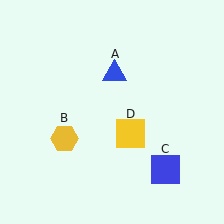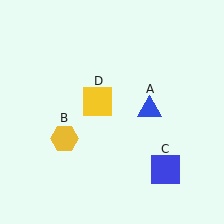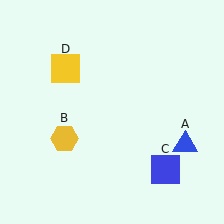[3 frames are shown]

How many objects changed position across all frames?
2 objects changed position: blue triangle (object A), yellow square (object D).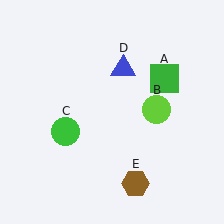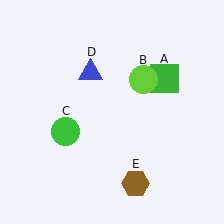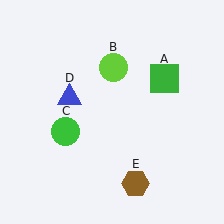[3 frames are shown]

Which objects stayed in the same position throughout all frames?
Green square (object A) and green circle (object C) and brown hexagon (object E) remained stationary.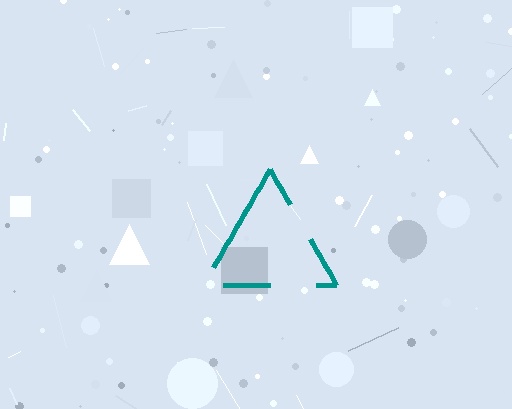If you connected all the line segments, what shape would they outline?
They would outline a triangle.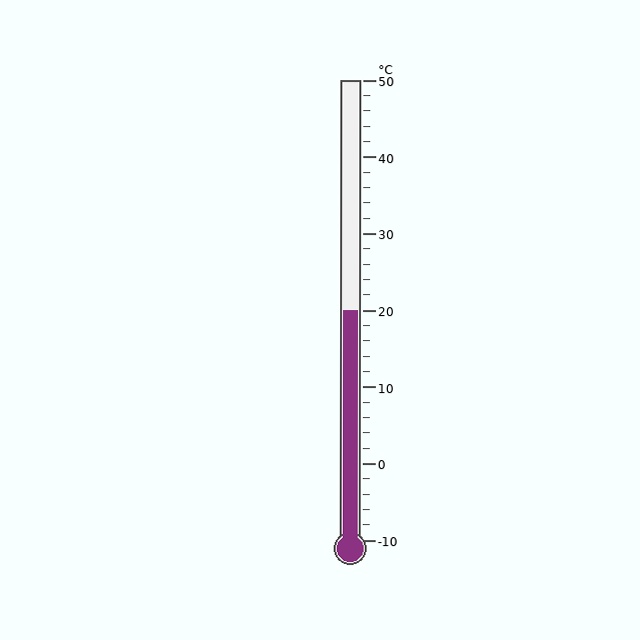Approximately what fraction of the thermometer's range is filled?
The thermometer is filled to approximately 50% of its range.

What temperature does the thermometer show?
The thermometer shows approximately 20°C.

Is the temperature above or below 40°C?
The temperature is below 40°C.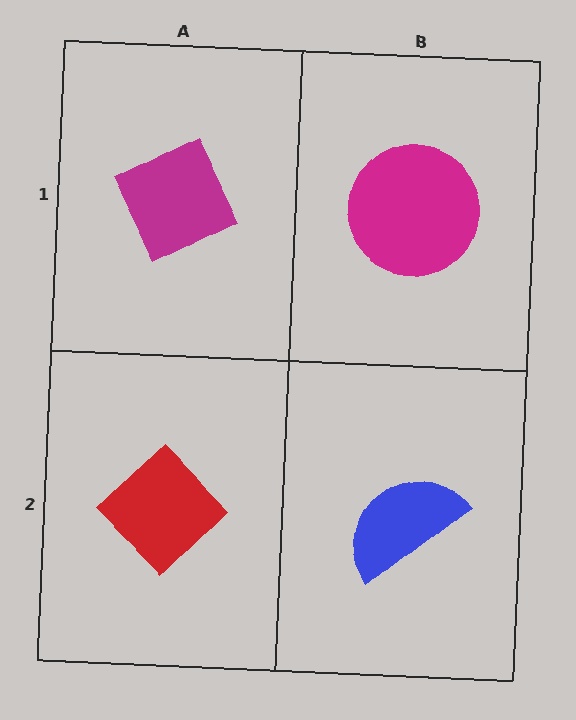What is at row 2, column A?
A red diamond.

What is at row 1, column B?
A magenta circle.